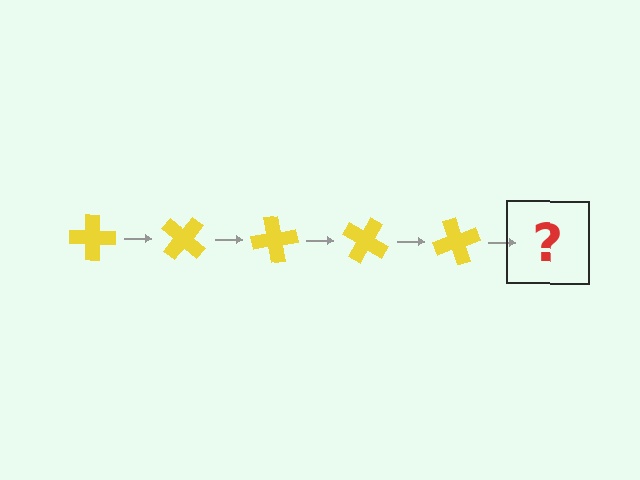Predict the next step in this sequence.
The next step is a yellow cross rotated 200 degrees.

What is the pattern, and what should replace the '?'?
The pattern is that the cross rotates 40 degrees each step. The '?' should be a yellow cross rotated 200 degrees.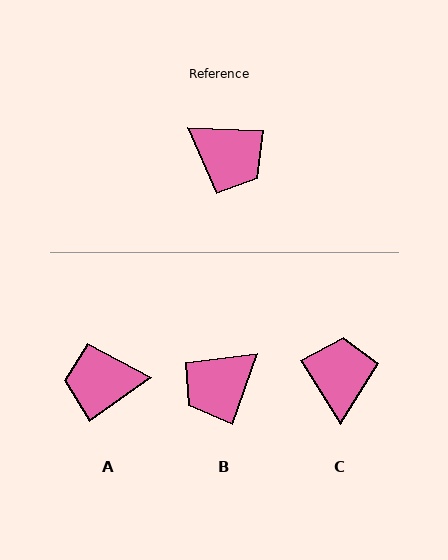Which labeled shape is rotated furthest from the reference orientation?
A, about 142 degrees away.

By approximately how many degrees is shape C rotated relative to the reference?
Approximately 124 degrees counter-clockwise.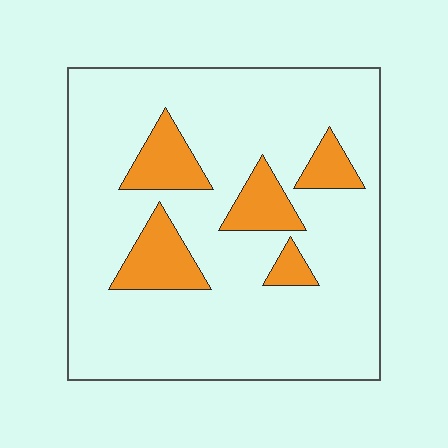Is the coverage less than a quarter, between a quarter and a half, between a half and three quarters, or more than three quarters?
Less than a quarter.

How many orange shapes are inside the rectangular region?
5.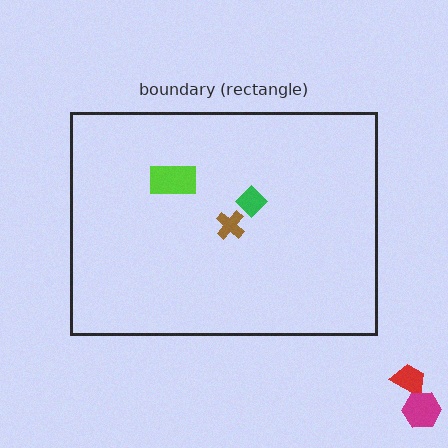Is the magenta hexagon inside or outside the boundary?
Outside.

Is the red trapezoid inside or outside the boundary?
Outside.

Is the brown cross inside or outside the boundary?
Inside.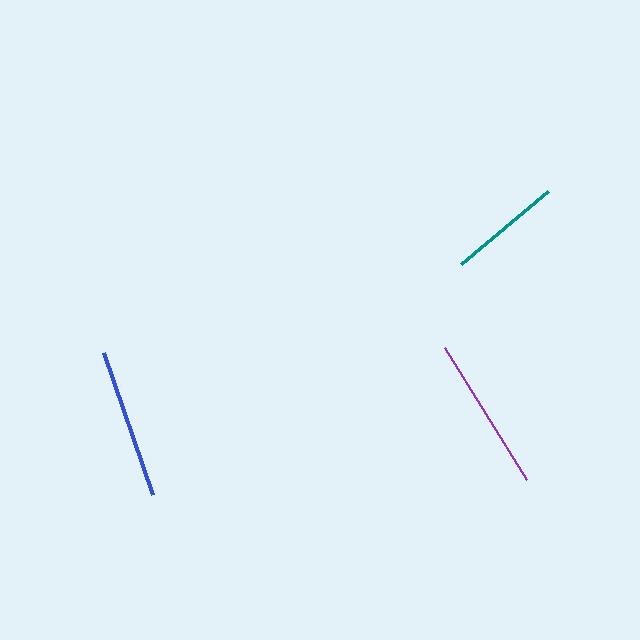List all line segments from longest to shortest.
From longest to shortest: purple, blue, teal.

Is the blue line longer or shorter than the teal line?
The blue line is longer than the teal line.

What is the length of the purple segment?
The purple segment is approximately 155 pixels long.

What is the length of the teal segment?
The teal segment is approximately 113 pixels long.